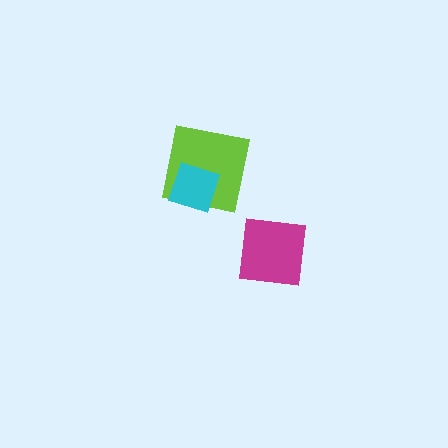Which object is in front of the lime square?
The cyan diamond is in front of the lime square.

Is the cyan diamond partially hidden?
No, no other shape covers it.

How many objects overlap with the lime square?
1 object overlaps with the lime square.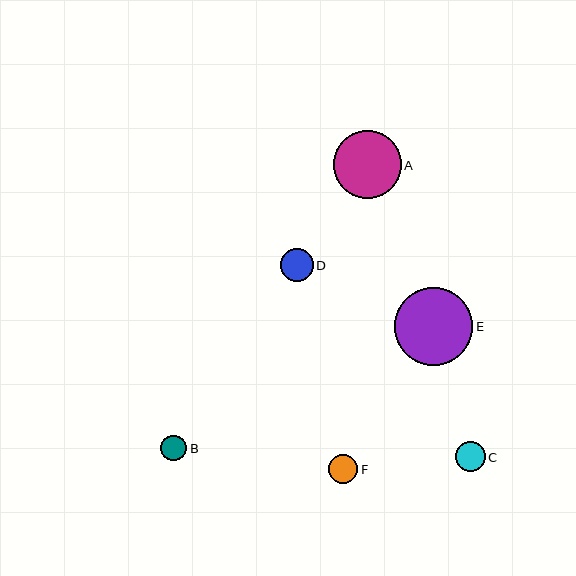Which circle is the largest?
Circle E is the largest with a size of approximately 78 pixels.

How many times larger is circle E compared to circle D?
Circle E is approximately 2.4 times the size of circle D.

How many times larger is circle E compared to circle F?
Circle E is approximately 2.7 times the size of circle F.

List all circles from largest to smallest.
From largest to smallest: E, A, D, C, F, B.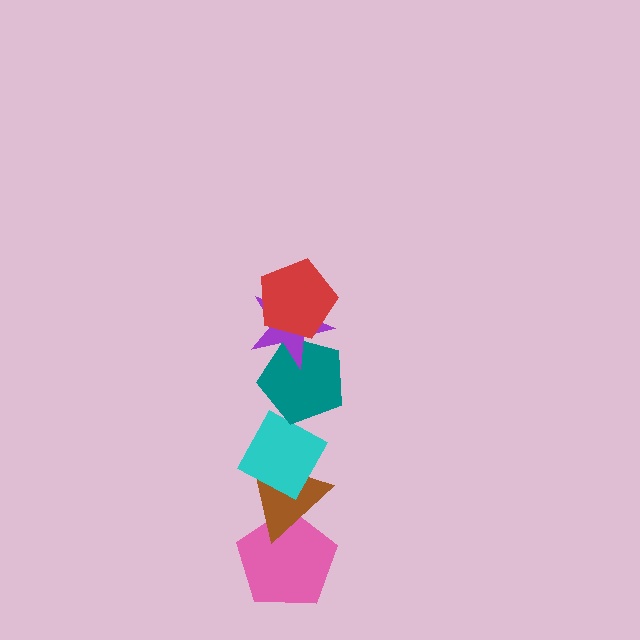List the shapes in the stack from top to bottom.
From top to bottom: the red pentagon, the purple star, the teal pentagon, the cyan diamond, the brown triangle, the pink pentagon.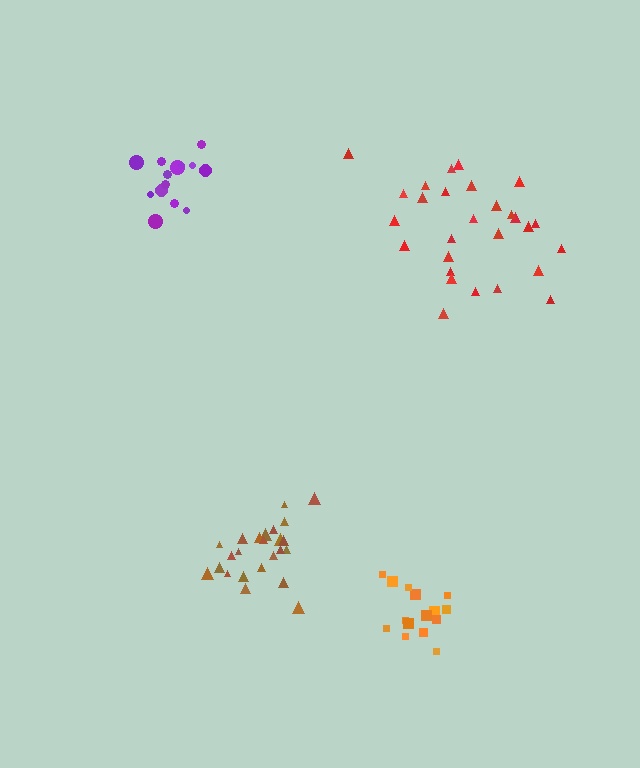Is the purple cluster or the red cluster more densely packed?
Purple.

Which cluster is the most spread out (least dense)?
Red.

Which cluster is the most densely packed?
Brown.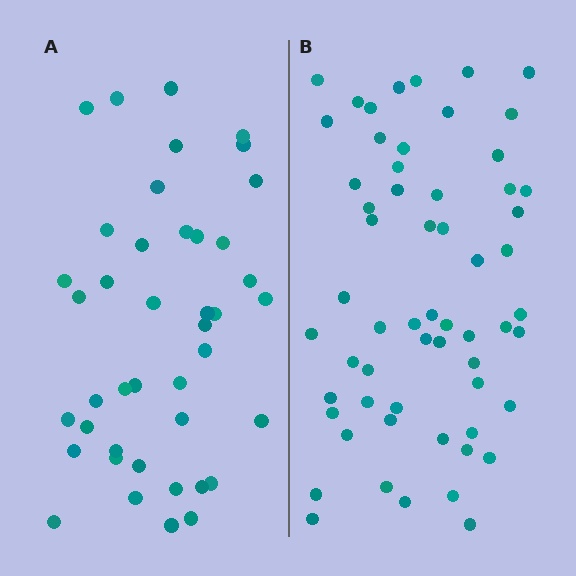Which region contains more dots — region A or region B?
Region B (the right region) has more dots.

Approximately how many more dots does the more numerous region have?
Region B has approximately 15 more dots than region A.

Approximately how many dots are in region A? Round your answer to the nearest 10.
About 40 dots. (The exact count is 42, which rounds to 40.)